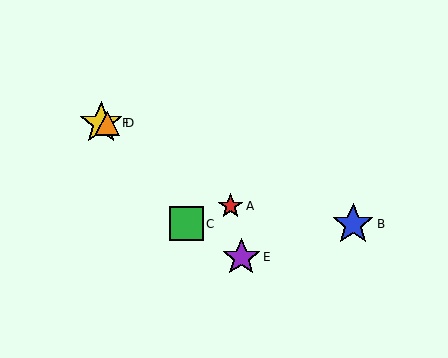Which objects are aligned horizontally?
Objects D, F are aligned horizontally.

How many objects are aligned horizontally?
2 objects (D, F) are aligned horizontally.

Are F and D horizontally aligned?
Yes, both are at y≈123.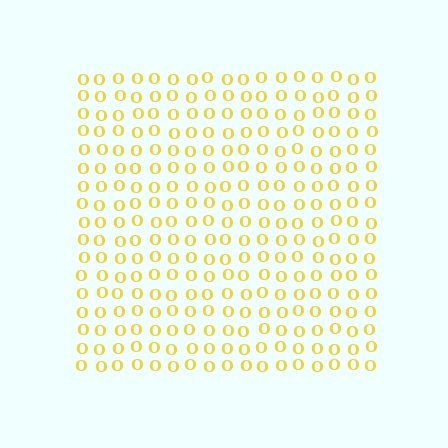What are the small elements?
The small elements are letter O's.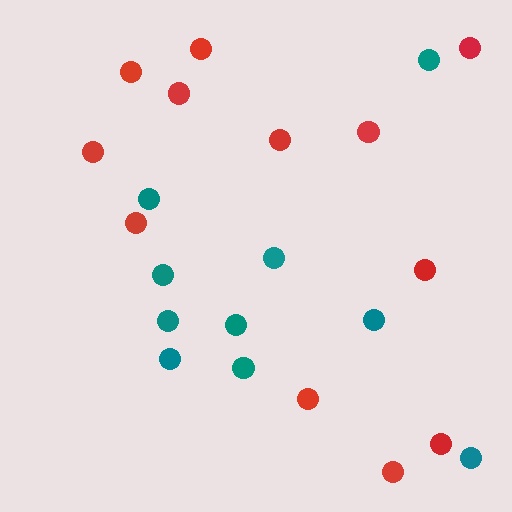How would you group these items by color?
There are 2 groups: one group of teal circles (10) and one group of red circles (12).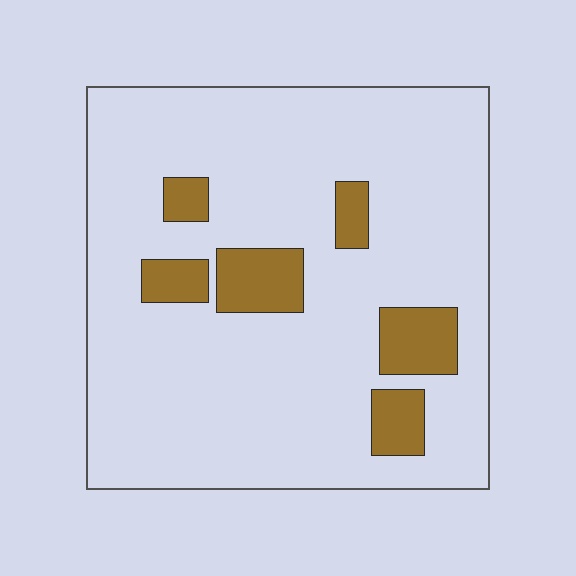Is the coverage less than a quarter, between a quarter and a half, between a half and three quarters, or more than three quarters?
Less than a quarter.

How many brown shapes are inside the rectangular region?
6.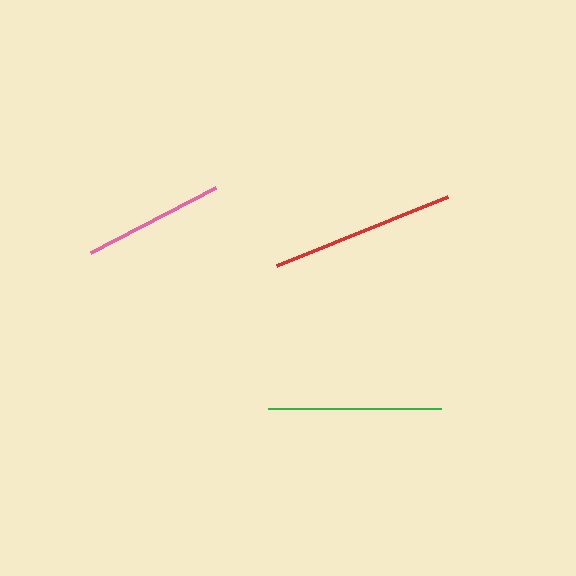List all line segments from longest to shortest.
From longest to shortest: red, green, pink.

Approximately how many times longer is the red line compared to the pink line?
The red line is approximately 1.3 times the length of the pink line.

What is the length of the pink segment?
The pink segment is approximately 141 pixels long.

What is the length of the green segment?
The green segment is approximately 174 pixels long.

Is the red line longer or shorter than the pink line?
The red line is longer than the pink line.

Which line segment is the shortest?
The pink line is the shortest at approximately 141 pixels.